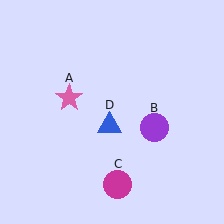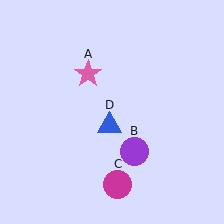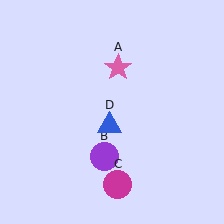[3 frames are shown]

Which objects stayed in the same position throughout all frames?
Magenta circle (object C) and blue triangle (object D) remained stationary.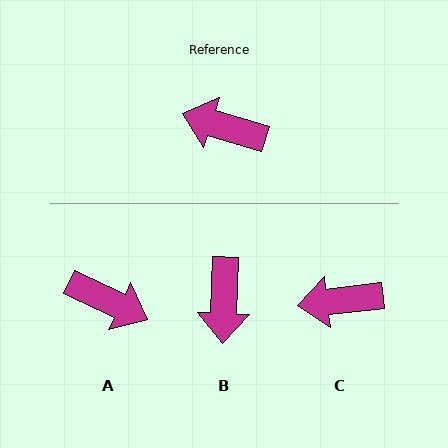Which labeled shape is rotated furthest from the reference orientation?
A, about 172 degrees away.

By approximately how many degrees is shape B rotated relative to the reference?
Approximately 105 degrees counter-clockwise.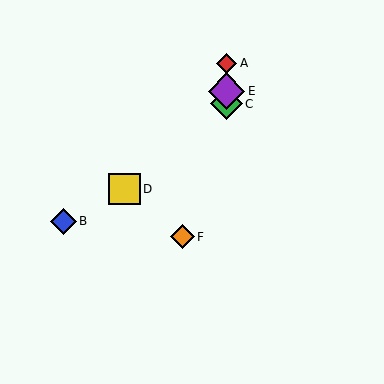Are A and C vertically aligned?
Yes, both are at x≈227.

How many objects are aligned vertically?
3 objects (A, C, E) are aligned vertically.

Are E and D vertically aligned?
No, E is at x≈227 and D is at x≈125.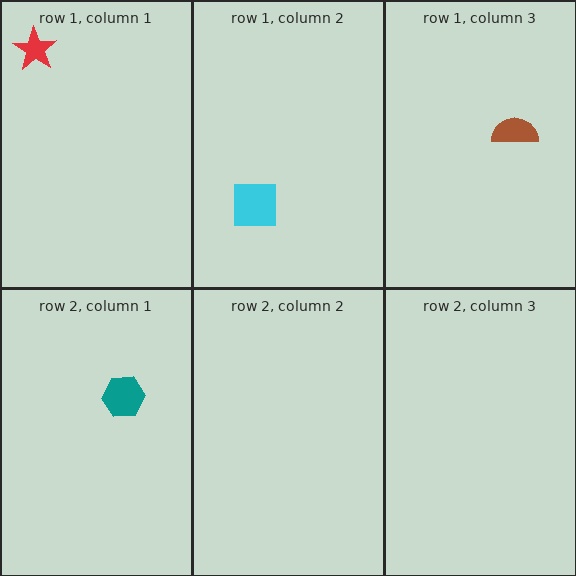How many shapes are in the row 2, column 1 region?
1.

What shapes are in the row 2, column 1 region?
The teal hexagon.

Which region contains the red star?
The row 1, column 1 region.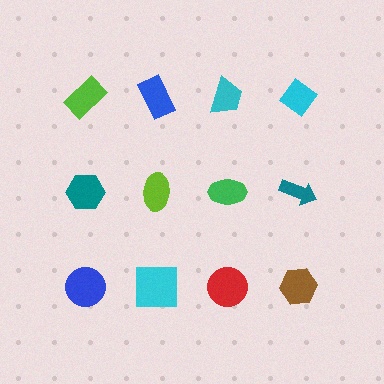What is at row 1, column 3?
A cyan trapezoid.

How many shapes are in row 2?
4 shapes.